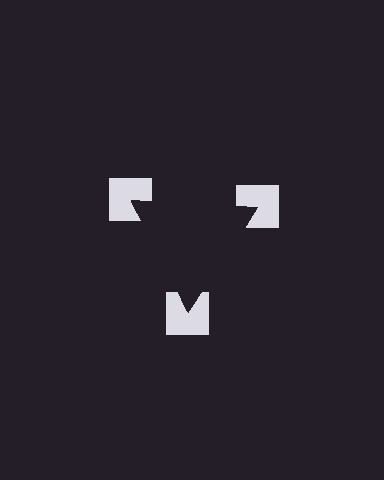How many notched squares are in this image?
There are 3 — one at each vertex of the illusory triangle.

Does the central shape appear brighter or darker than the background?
It typically appears slightly darker than the background, even though no actual brightness change is drawn.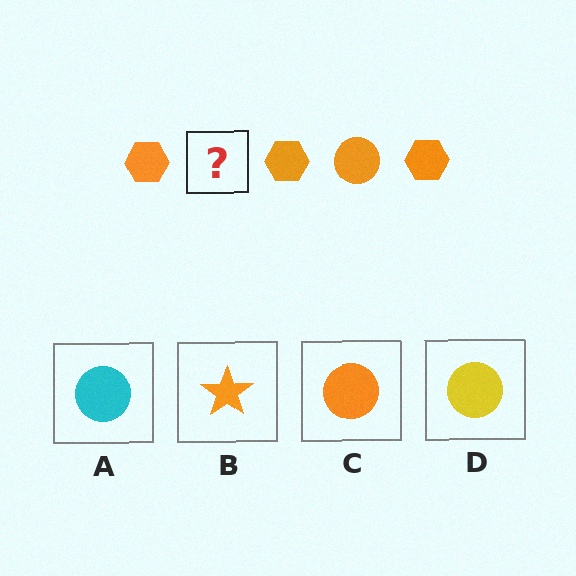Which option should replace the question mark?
Option C.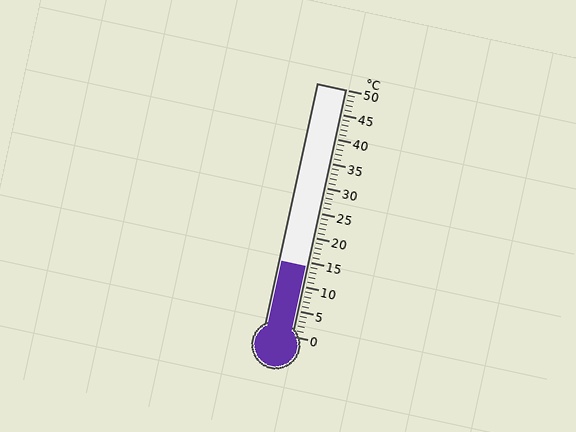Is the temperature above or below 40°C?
The temperature is below 40°C.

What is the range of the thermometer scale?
The thermometer scale ranges from 0°C to 50°C.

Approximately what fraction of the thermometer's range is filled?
The thermometer is filled to approximately 30% of its range.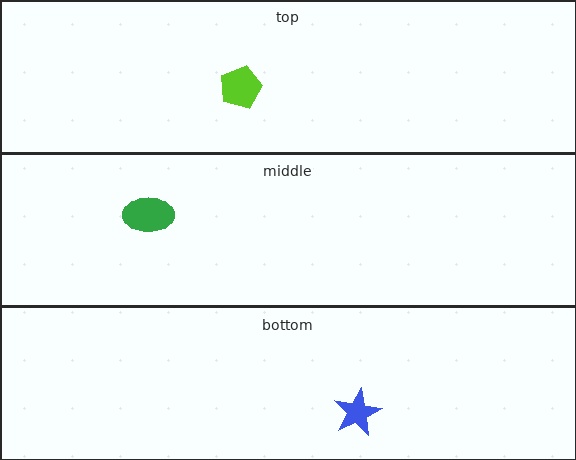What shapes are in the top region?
The lime pentagon.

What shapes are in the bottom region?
The blue star.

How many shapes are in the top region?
1.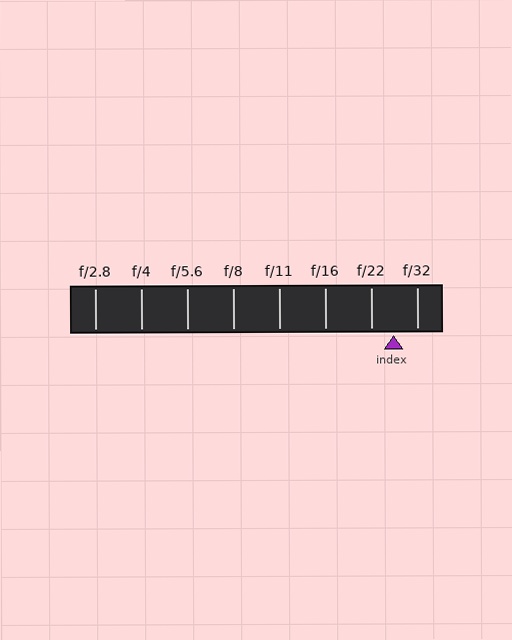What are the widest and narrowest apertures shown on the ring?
The widest aperture shown is f/2.8 and the narrowest is f/32.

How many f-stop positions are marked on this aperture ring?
There are 8 f-stop positions marked.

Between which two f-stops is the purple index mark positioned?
The index mark is between f/22 and f/32.